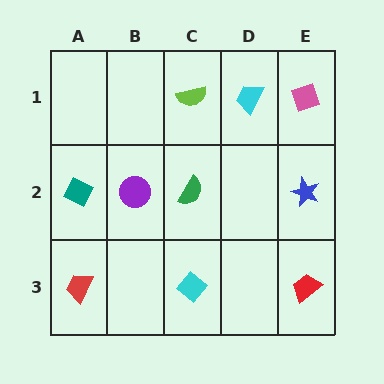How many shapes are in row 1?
3 shapes.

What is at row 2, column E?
A blue star.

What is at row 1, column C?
A lime semicircle.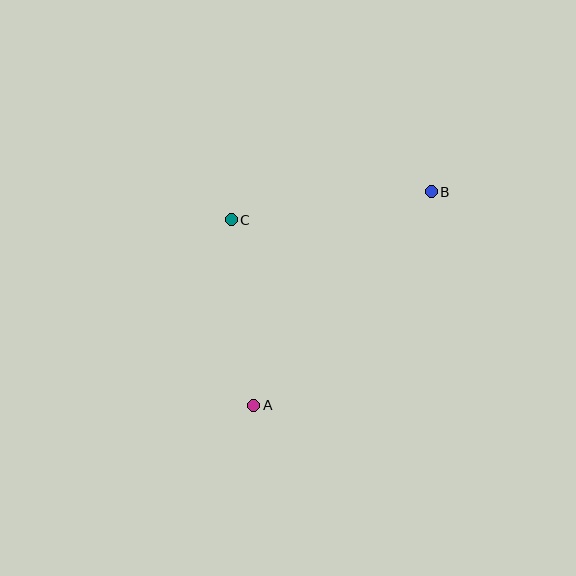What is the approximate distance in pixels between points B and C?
The distance between B and C is approximately 202 pixels.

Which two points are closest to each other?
Points A and C are closest to each other.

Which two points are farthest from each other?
Points A and B are farthest from each other.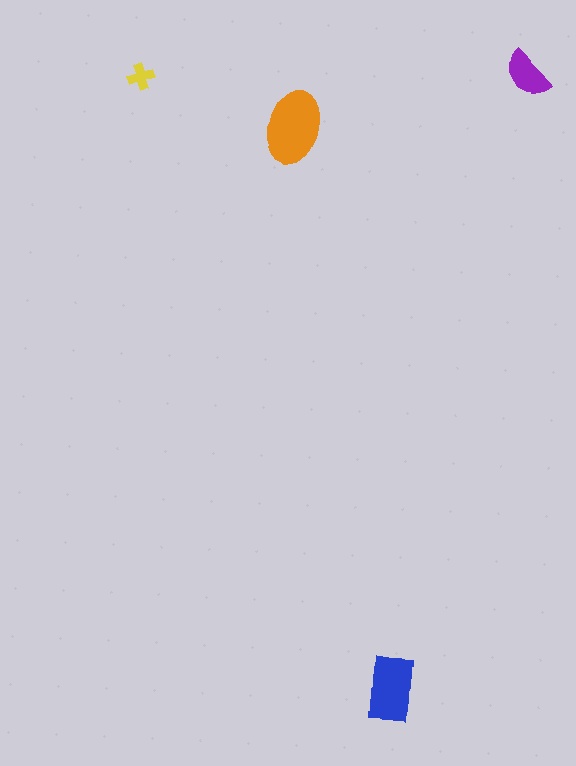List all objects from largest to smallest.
The orange ellipse, the blue rectangle, the purple semicircle, the yellow cross.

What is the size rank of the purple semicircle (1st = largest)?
3rd.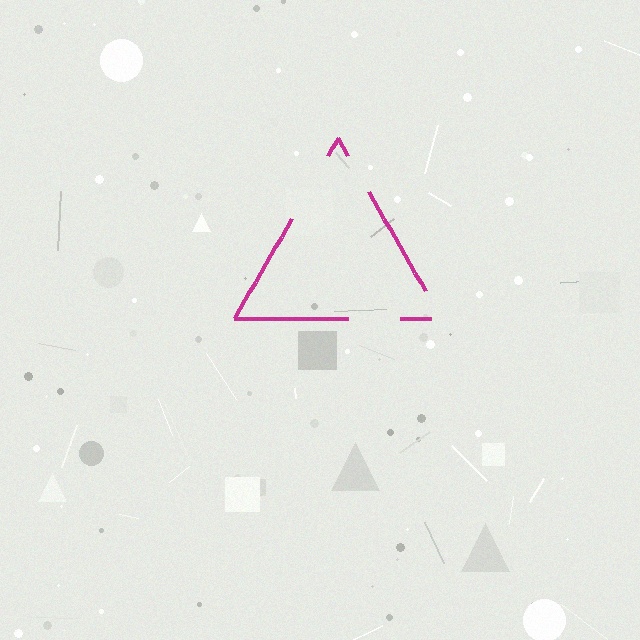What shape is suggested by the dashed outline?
The dashed outline suggests a triangle.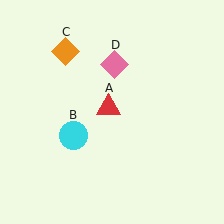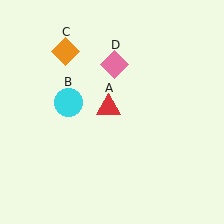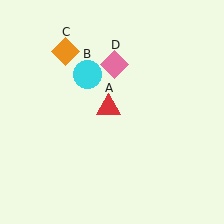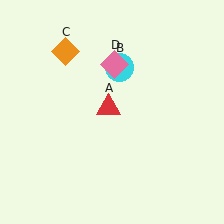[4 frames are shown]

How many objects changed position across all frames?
1 object changed position: cyan circle (object B).